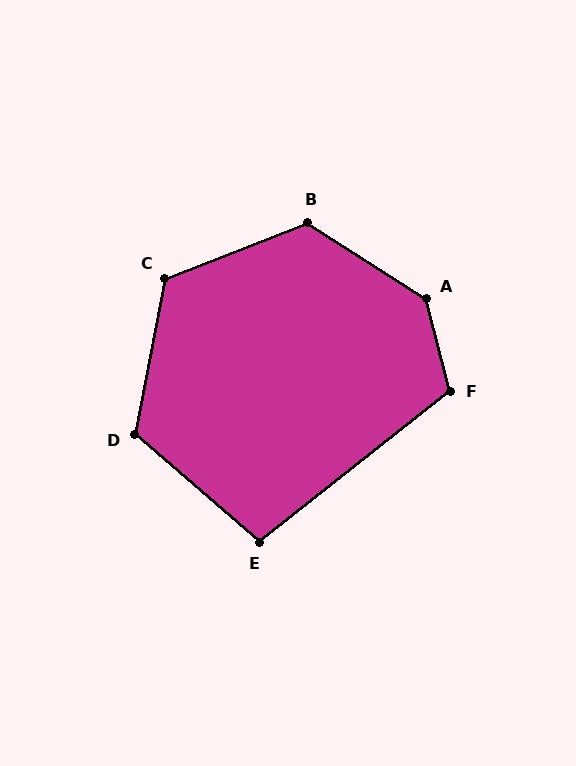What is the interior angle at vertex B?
Approximately 126 degrees (obtuse).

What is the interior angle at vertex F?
Approximately 114 degrees (obtuse).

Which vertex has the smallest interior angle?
E, at approximately 101 degrees.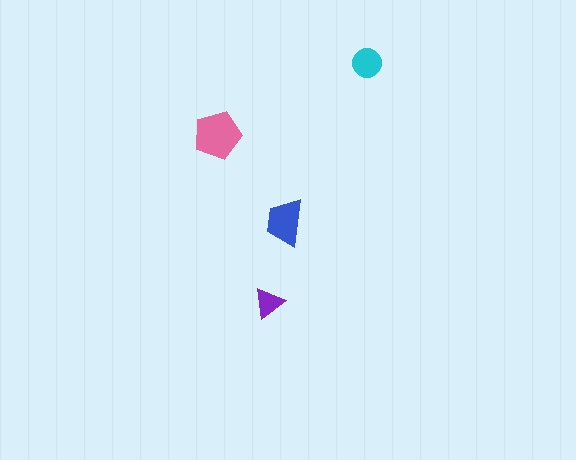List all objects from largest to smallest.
The pink pentagon, the blue trapezoid, the cyan circle, the purple triangle.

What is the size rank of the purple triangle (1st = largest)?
4th.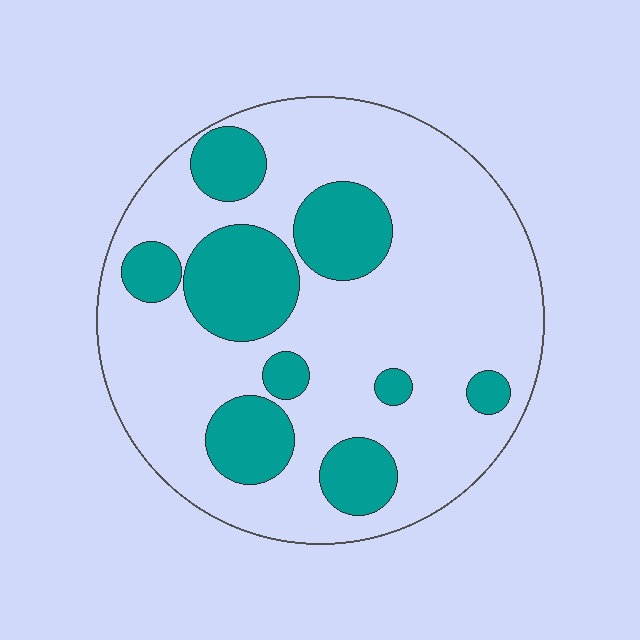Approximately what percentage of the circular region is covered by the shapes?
Approximately 25%.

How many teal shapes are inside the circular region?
9.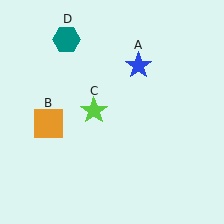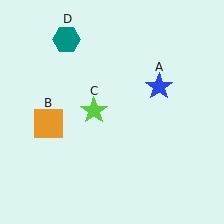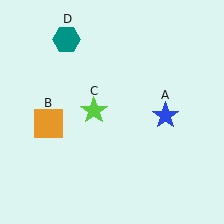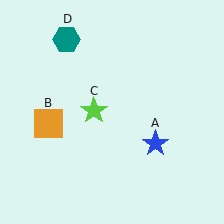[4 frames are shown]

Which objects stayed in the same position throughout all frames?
Orange square (object B) and lime star (object C) and teal hexagon (object D) remained stationary.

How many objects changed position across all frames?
1 object changed position: blue star (object A).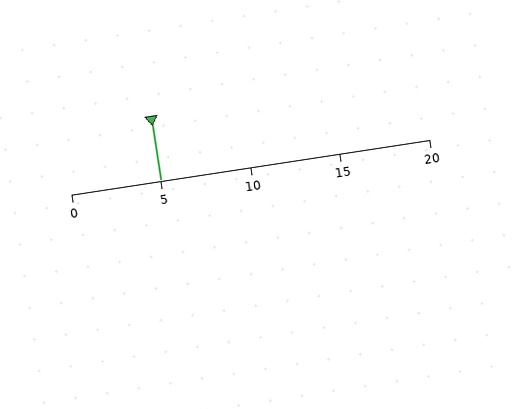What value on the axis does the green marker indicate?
The marker indicates approximately 5.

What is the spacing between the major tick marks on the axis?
The major ticks are spaced 5 apart.